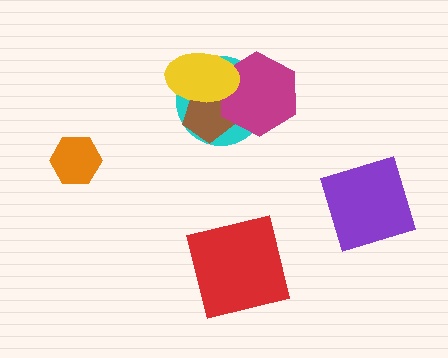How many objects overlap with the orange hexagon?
0 objects overlap with the orange hexagon.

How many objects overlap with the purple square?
0 objects overlap with the purple square.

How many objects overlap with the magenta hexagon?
3 objects overlap with the magenta hexagon.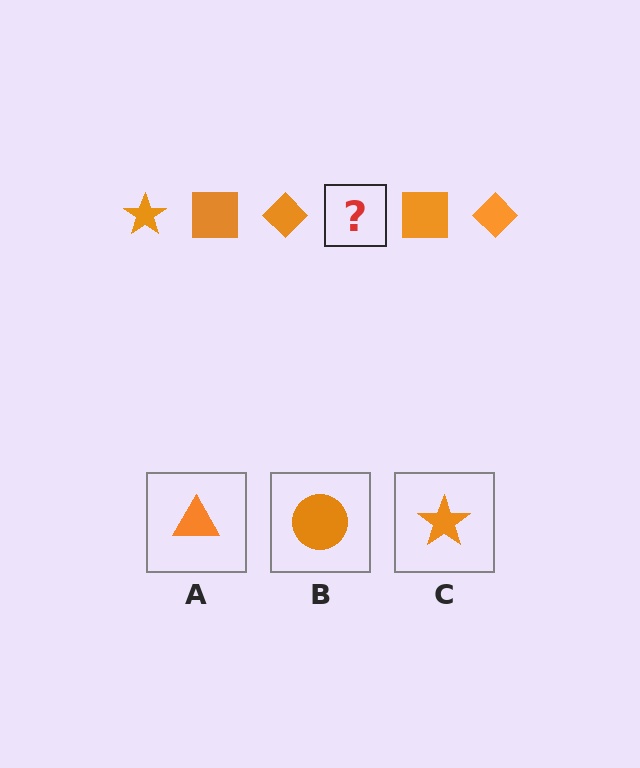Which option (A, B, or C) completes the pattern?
C.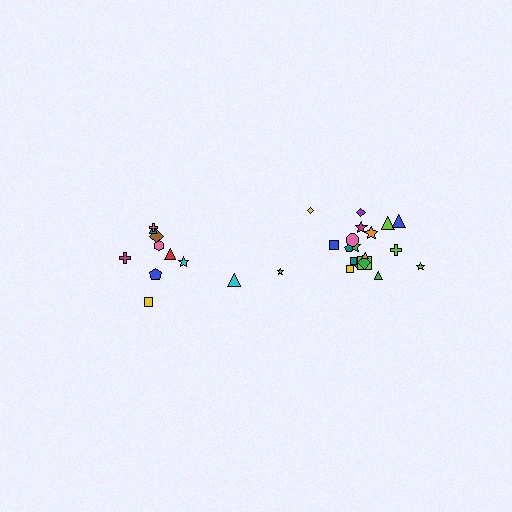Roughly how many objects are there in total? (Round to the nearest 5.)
Roughly 30 objects in total.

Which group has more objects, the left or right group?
The right group.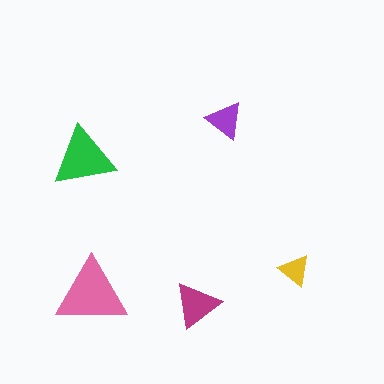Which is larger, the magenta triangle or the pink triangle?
The pink one.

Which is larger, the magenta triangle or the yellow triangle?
The magenta one.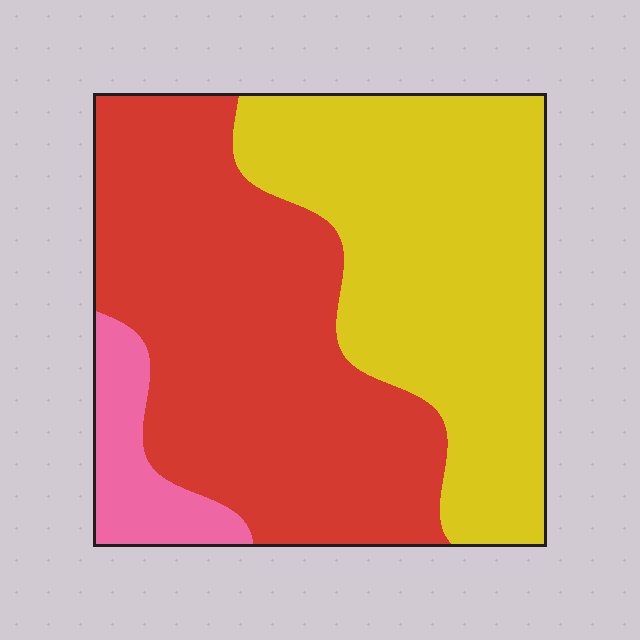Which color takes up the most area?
Red, at roughly 50%.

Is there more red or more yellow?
Red.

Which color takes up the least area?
Pink, at roughly 10%.